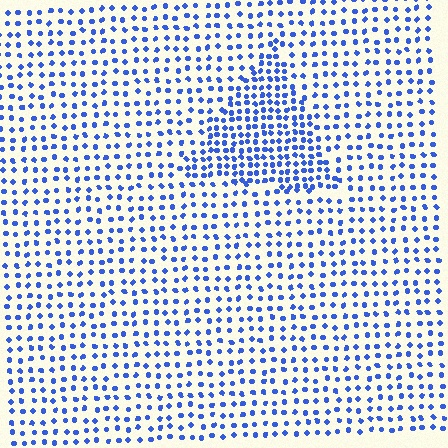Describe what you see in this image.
The image contains small blue elements arranged at two different densities. A triangle-shaped region is visible where the elements are more densely packed than the surrounding area.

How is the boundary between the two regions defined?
The boundary is defined by a change in element density (approximately 1.8x ratio). All elements are the same color, size, and shape.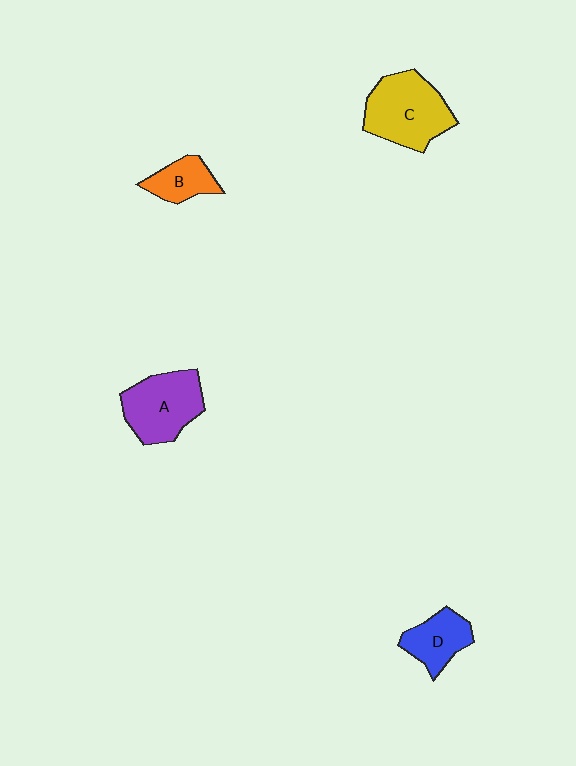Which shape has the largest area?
Shape C (yellow).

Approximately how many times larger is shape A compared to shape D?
Approximately 1.6 times.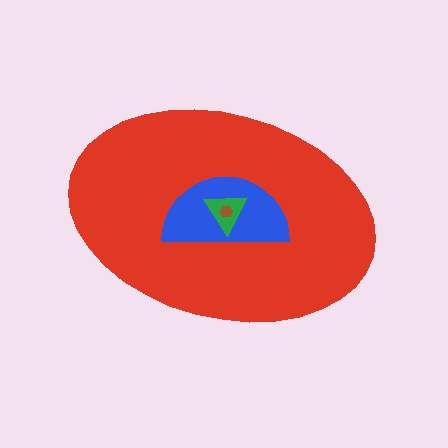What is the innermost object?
The brown hexagon.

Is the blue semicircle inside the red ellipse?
Yes.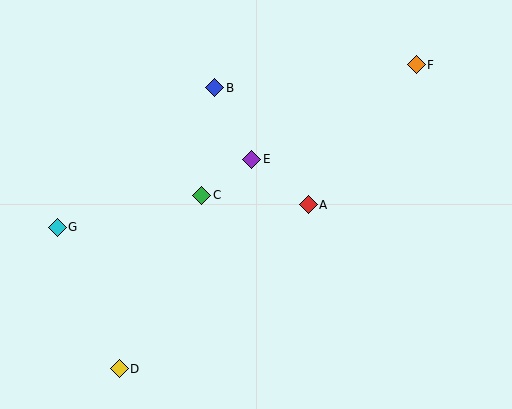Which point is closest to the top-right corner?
Point F is closest to the top-right corner.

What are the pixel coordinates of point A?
Point A is at (308, 205).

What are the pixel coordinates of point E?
Point E is at (252, 159).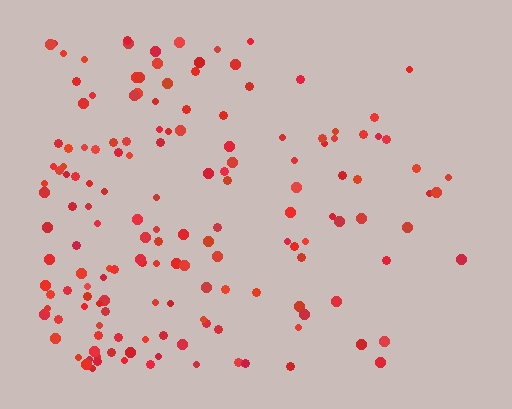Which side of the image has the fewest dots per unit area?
The right.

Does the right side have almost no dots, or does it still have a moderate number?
Still a moderate number, just noticeably fewer than the left.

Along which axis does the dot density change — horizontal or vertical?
Horizontal.